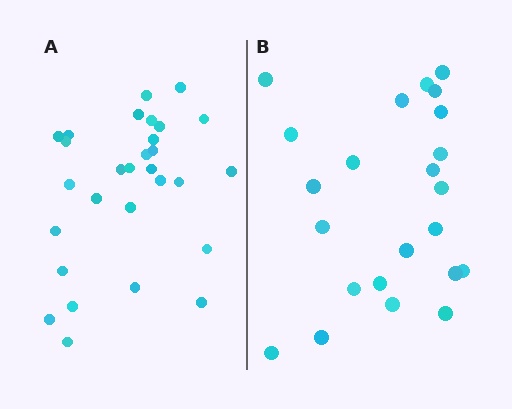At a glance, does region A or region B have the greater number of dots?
Region A (the left region) has more dots.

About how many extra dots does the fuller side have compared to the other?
Region A has about 6 more dots than region B.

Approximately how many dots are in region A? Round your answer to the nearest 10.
About 30 dots. (The exact count is 29, which rounds to 30.)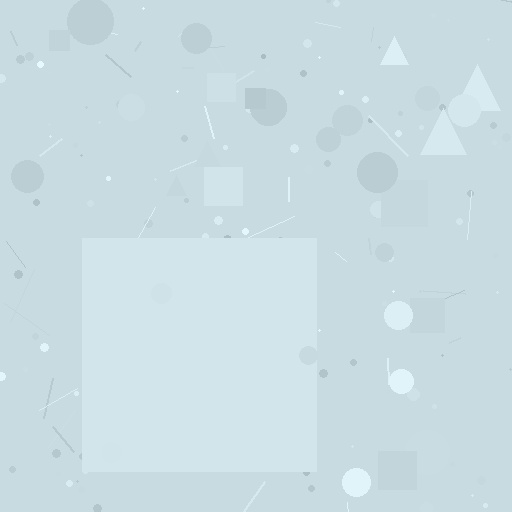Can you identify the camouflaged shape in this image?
The camouflaged shape is a square.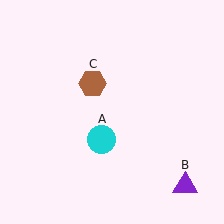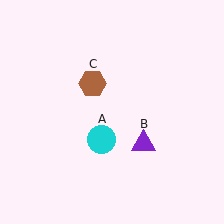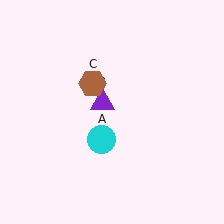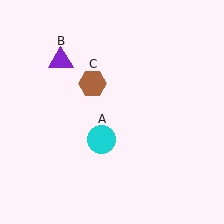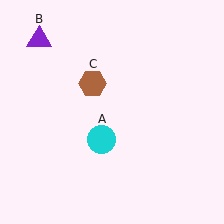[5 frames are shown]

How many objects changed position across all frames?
1 object changed position: purple triangle (object B).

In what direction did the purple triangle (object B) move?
The purple triangle (object B) moved up and to the left.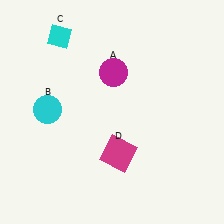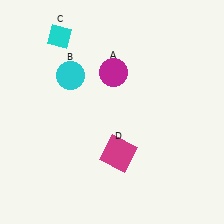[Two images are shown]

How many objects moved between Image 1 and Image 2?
1 object moved between the two images.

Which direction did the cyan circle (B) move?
The cyan circle (B) moved up.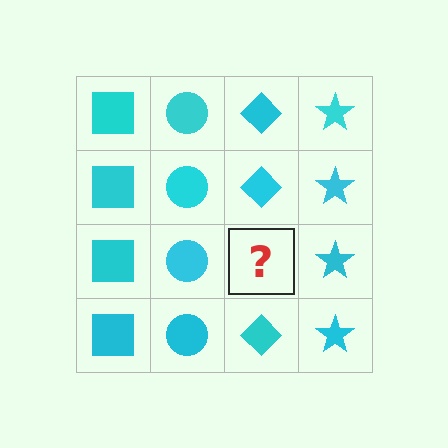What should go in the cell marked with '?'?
The missing cell should contain a cyan diamond.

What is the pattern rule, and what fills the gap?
The rule is that each column has a consistent shape. The gap should be filled with a cyan diamond.